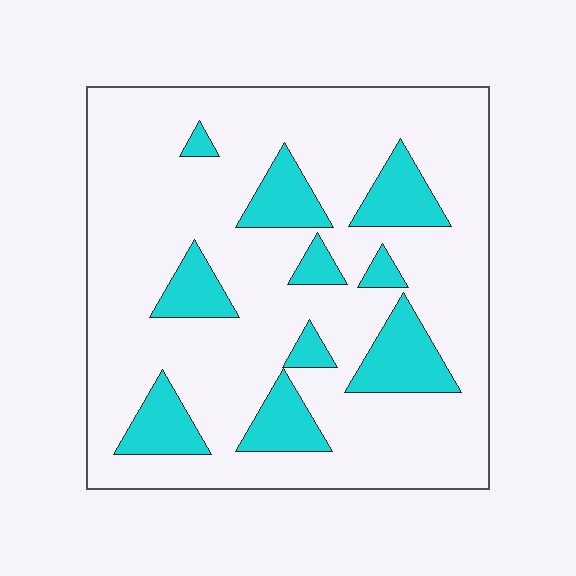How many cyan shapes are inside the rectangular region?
10.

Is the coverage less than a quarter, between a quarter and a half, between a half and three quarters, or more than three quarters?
Less than a quarter.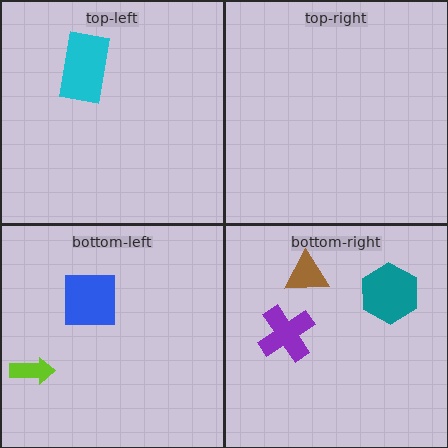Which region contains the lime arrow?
The bottom-left region.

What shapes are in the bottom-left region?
The lime arrow, the blue square.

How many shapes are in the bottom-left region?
2.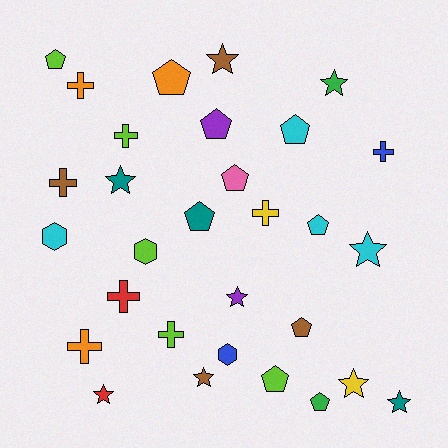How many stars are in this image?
There are 9 stars.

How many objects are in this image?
There are 30 objects.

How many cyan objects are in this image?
There are 4 cyan objects.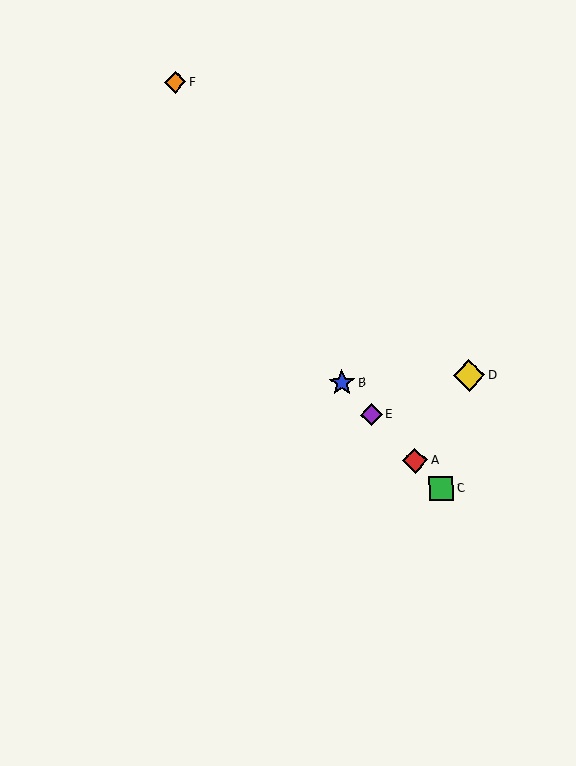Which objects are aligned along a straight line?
Objects A, B, C, E are aligned along a straight line.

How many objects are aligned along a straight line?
4 objects (A, B, C, E) are aligned along a straight line.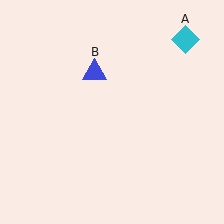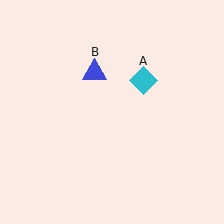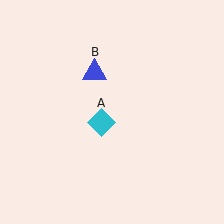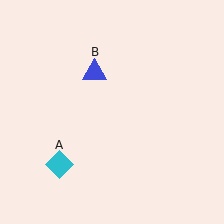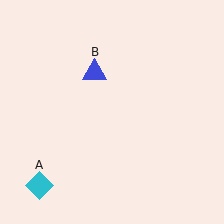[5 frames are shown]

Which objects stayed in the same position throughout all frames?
Blue triangle (object B) remained stationary.